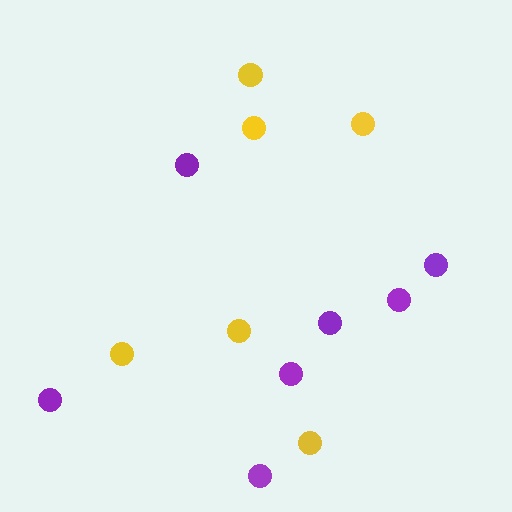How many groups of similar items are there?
There are 2 groups: one group of yellow circles (6) and one group of purple circles (7).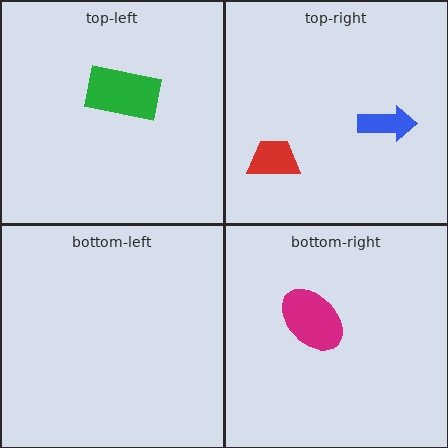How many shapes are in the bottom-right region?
1.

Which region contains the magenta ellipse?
The bottom-right region.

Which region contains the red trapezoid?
The top-right region.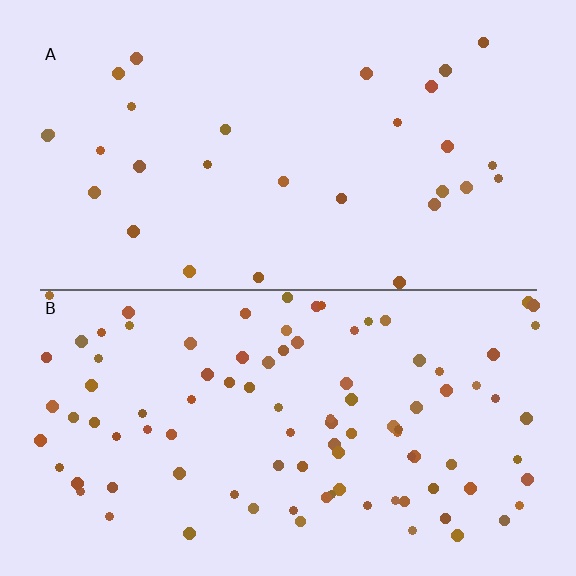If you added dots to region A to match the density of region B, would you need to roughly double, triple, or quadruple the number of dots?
Approximately triple.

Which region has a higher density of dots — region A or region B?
B (the bottom).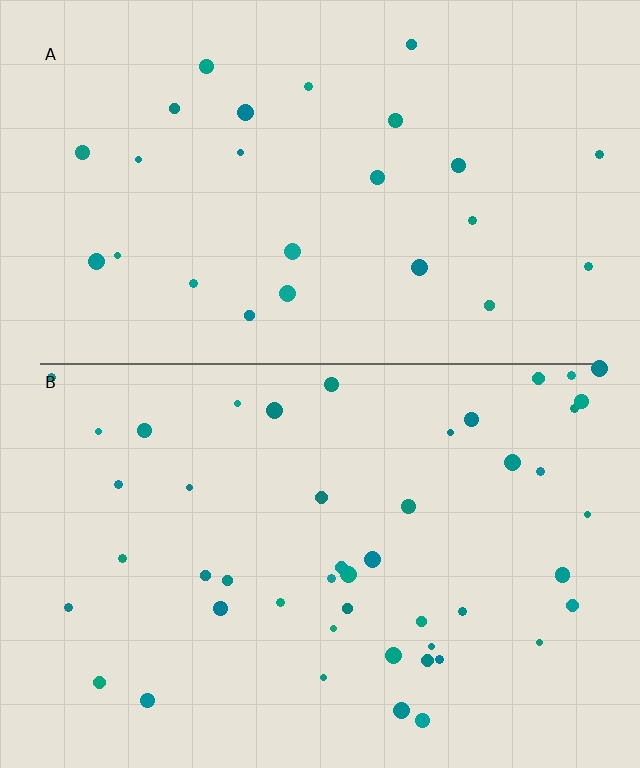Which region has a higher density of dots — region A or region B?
B (the bottom).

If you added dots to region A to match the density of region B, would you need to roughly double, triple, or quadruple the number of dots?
Approximately double.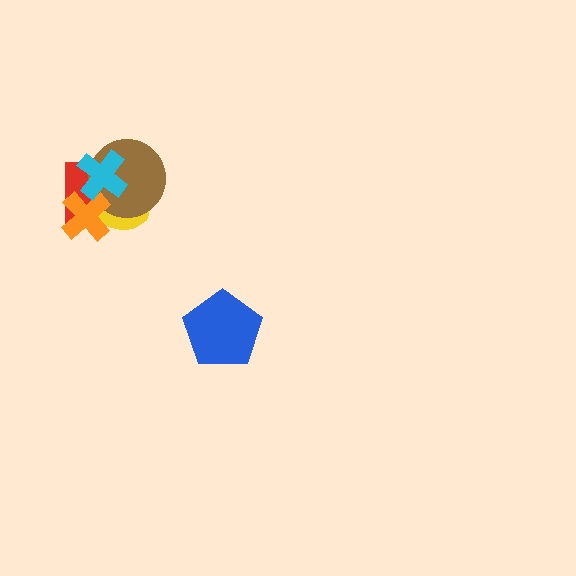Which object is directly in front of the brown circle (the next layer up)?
The orange cross is directly in front of the brown circle.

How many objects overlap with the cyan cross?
4 objects overlap with the cyan cross.